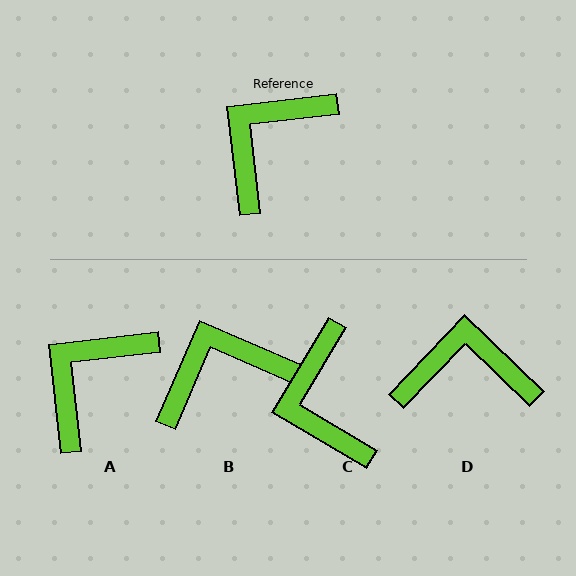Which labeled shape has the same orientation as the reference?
A.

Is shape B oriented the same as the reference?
No, it is off by about 30 degrees.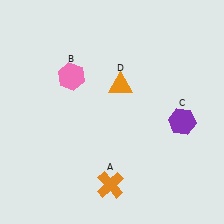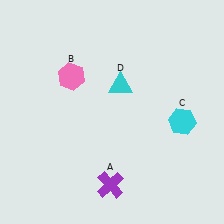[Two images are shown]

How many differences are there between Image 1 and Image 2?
There are 3 differences between the two images.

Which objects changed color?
A changed from orange to purple. C changed from purple to cyan. D changed from orange to cyan.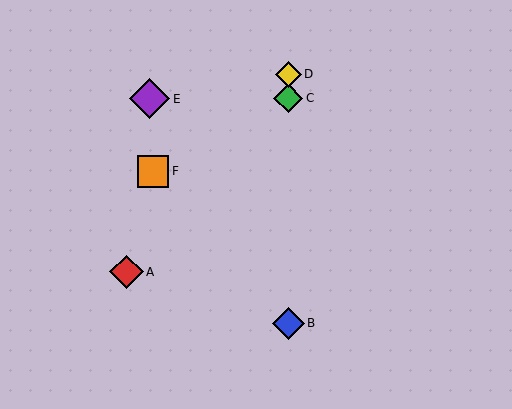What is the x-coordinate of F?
Object F is at x≈153.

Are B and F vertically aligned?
No, B is at x≈288 and F is at x≈153.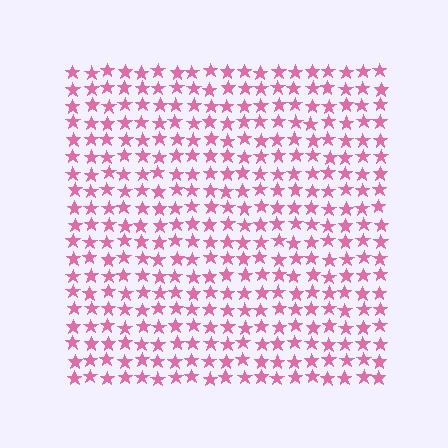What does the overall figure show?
The overall figure shows a square.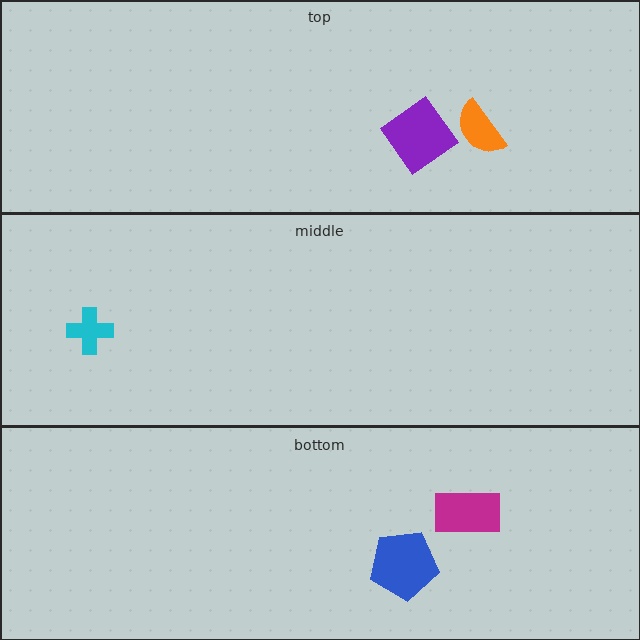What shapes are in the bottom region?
The magenta rectangle, the blue pentagon.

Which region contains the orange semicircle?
The top region.